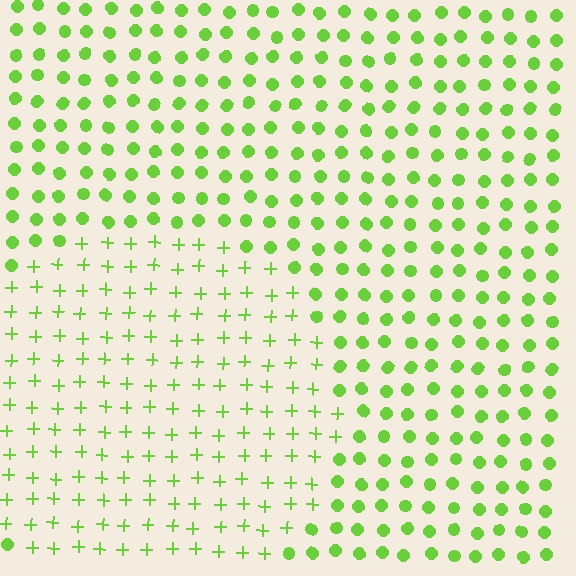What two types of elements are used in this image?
The image uses plus signs inside the circle region and circles outside it.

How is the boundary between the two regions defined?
The boundary is defined by a change in element shape: plus signs inside vs. circles outside. All elements share the same color and spacing.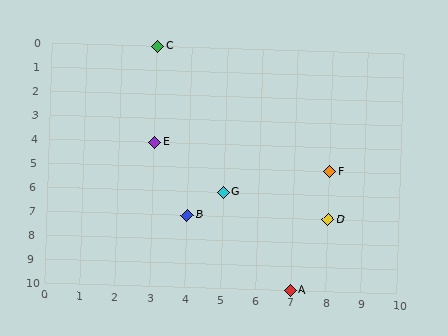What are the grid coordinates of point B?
Point B is at grid coordinates (4, 7).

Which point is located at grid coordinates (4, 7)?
Point B is at (4, 7).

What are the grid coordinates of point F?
Point F is at grid coordinates (8, 5).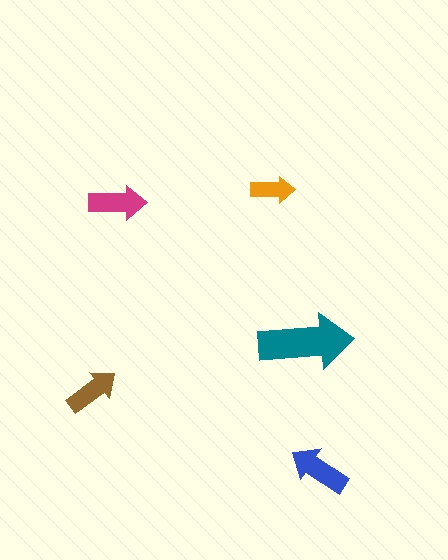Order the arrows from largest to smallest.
the teal one, the blue one, the magenta one, the brown one, the orange one.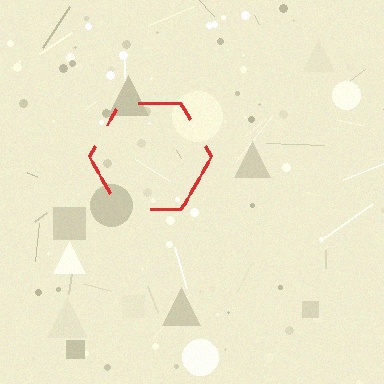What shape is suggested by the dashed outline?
The dashed outline suggests a hexagon.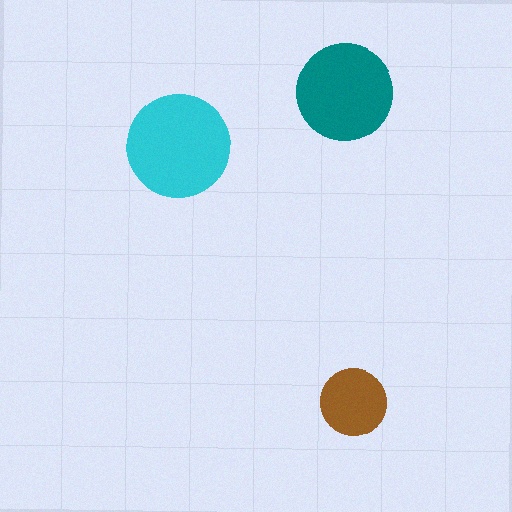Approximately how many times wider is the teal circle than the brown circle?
About 1.5 times wider.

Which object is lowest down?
The brown circle is bottommost.